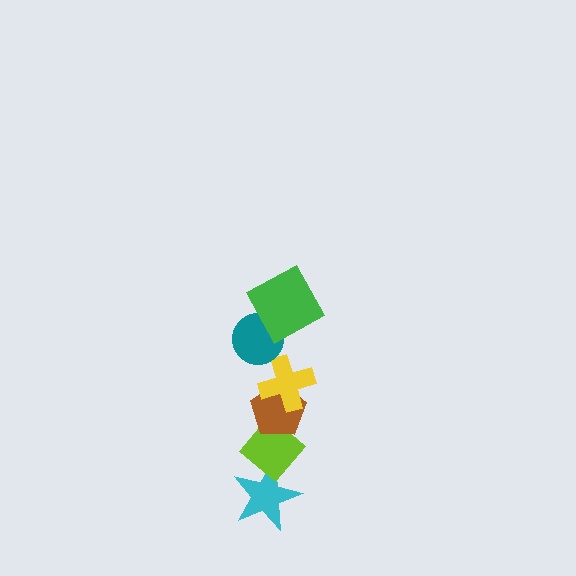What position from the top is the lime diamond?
The lime diamond is 5th from the top.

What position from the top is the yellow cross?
The yellow cross is 3rd from the top.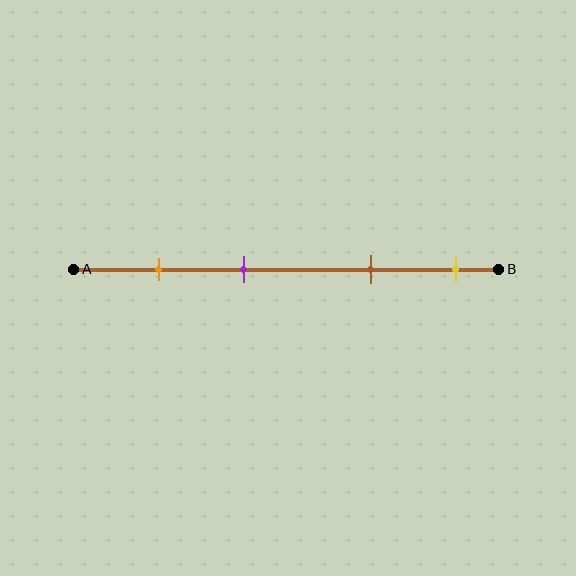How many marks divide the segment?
There are 4 marks dividing the segment.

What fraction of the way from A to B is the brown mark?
The brown mark is approximately 70% (0.7) of the way from A to B.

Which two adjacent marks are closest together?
The orange and purple marks are the closest adjacent pair.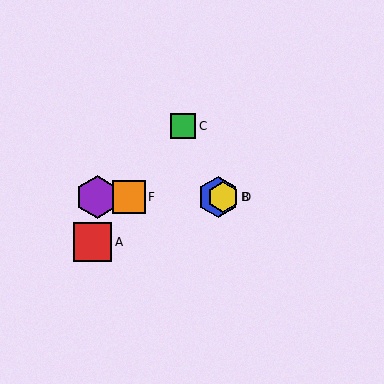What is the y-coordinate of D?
Object D is at y≈197.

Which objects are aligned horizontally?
Objects B, D, E, F are aligned horizontally.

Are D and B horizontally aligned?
Yes, both are at y≈197.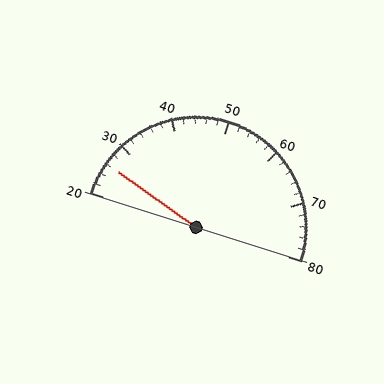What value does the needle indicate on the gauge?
The needle indicates approximately 26.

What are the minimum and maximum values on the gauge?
The gauge ranges from 20 to 80.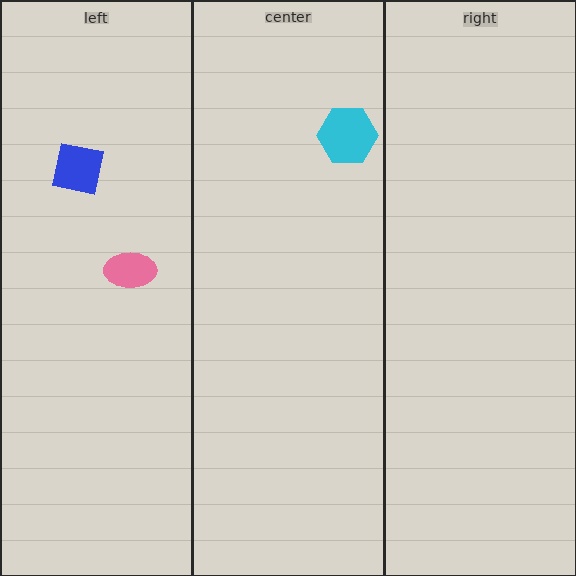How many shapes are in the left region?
2.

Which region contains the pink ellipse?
The left region.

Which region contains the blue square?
The left region.